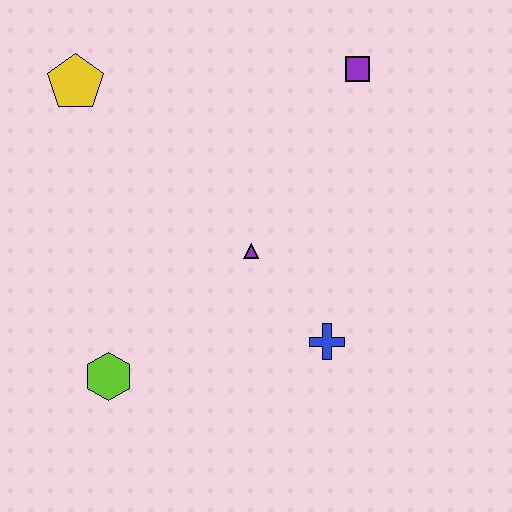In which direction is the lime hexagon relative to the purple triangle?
The lime hexagon is to the left of the purple triangle.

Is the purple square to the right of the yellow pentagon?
Yes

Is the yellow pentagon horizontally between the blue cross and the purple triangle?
No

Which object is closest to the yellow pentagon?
The purple triangle is closest to the yellow pentagon.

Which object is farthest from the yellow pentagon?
The blue cross is farthest from the yellow pentagon.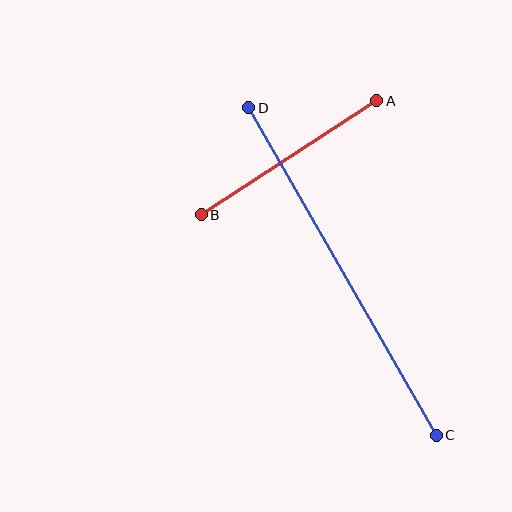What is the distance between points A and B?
The distance is approximately 209 pixels.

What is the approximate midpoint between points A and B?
The midpoint is at approximately (289, 158) pixels.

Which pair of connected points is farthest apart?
Points C and D are farthest apart.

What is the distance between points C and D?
The distance is approximately 377 pixels.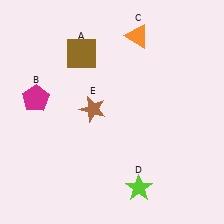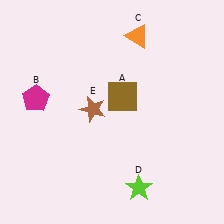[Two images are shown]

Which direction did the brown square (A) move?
The brown square (A) moved down.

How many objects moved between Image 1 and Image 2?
1 object moved between the two images.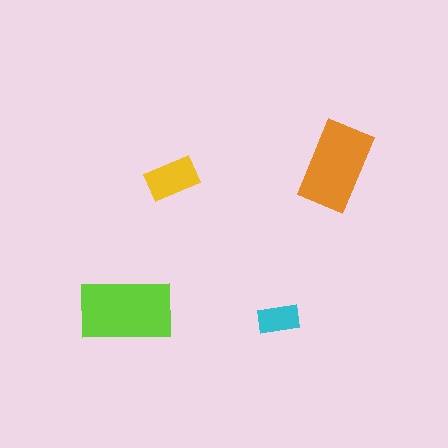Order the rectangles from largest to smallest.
the lime one, the orange one, the yellow one, the cyan one.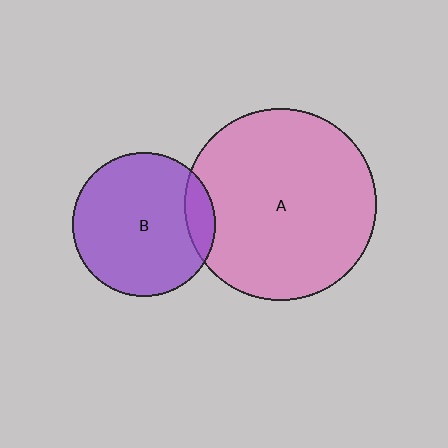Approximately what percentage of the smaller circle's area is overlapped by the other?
Approximately 10%.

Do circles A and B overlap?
Yes.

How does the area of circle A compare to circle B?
Approximately 1.8 times.